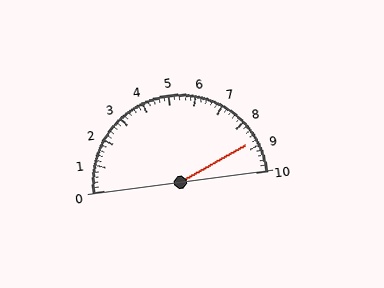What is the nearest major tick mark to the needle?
The nearest major tick mark is 9.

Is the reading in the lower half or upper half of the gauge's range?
The reading is in the upper half of the range (0 to 10).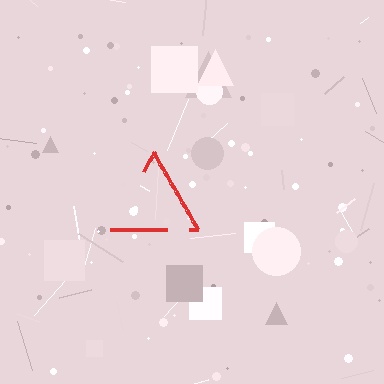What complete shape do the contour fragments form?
The contour fragments form a triangle.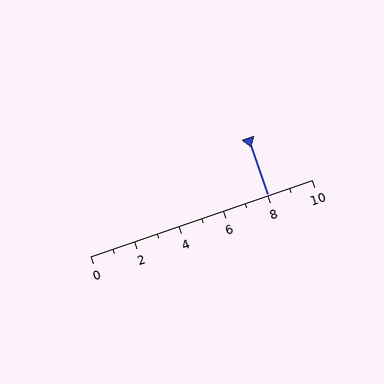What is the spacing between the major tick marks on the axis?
The major ticks are spaced 2 apart.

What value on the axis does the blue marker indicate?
The marker indicates approximately 8.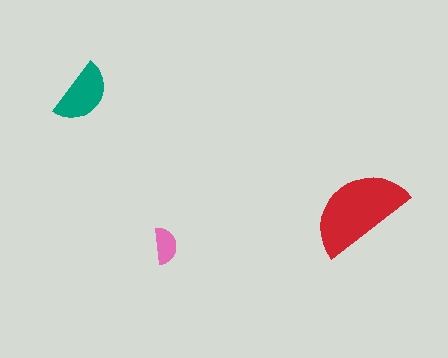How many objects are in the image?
There are 3 objects in the image.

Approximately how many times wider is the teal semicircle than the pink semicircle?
About 1.5 times wider.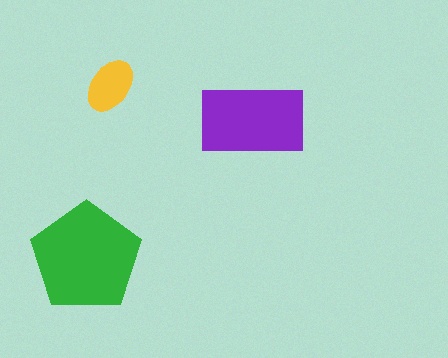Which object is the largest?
The green pentagon.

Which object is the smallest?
The yellow ellipse.